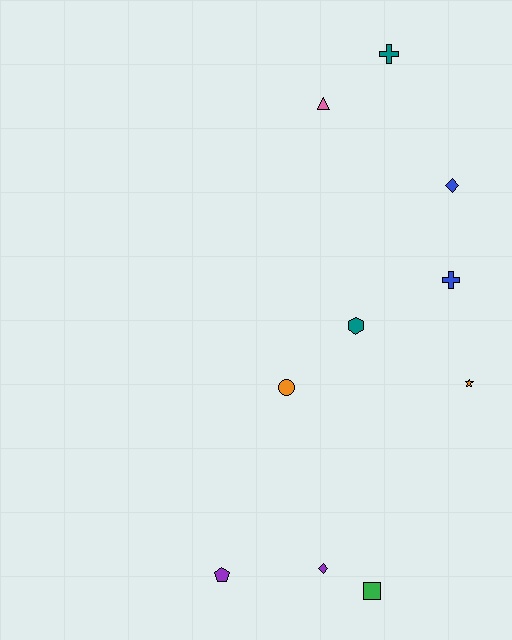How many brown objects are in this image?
There are no brown objects.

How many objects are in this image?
There are 10 objects.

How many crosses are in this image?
There are 2 crosses.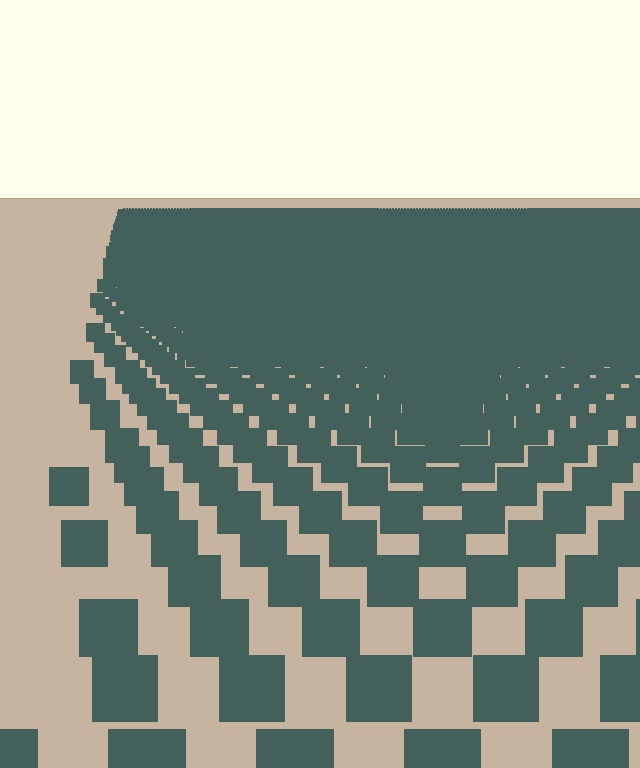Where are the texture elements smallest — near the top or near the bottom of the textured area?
Near the top.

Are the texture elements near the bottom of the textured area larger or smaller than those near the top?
Larger. Near the bottom, elements are closer to the viewer and appear at a bigger on-screen size.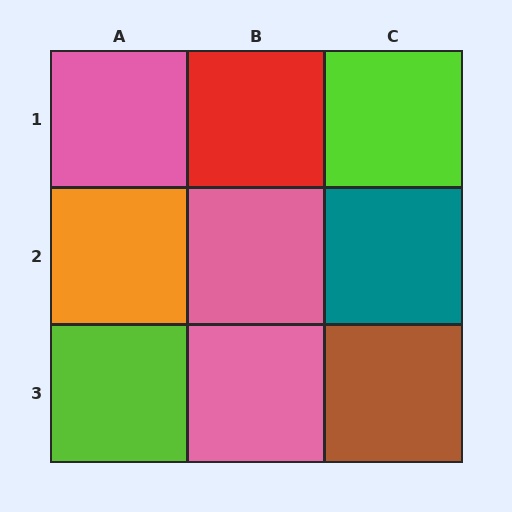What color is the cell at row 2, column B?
Pink.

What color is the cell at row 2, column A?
Orange.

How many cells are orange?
1 cell is orange.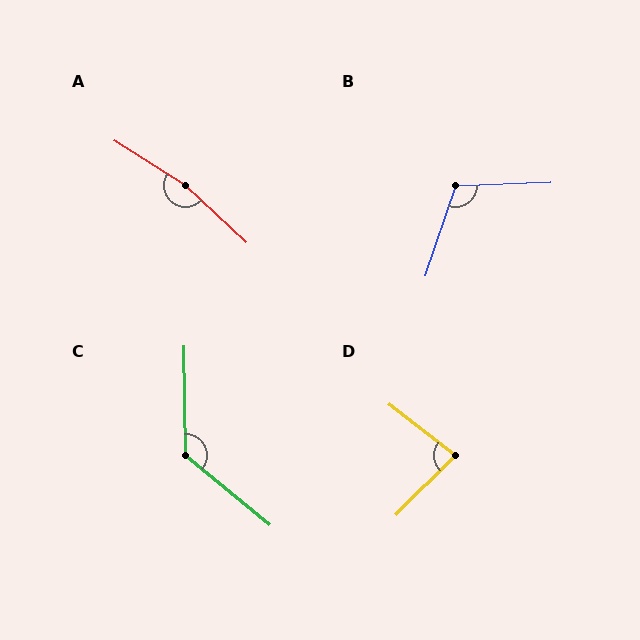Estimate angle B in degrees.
Approximately 111 degrees.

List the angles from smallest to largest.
D (83°), B (111°), C (130°), A (169°).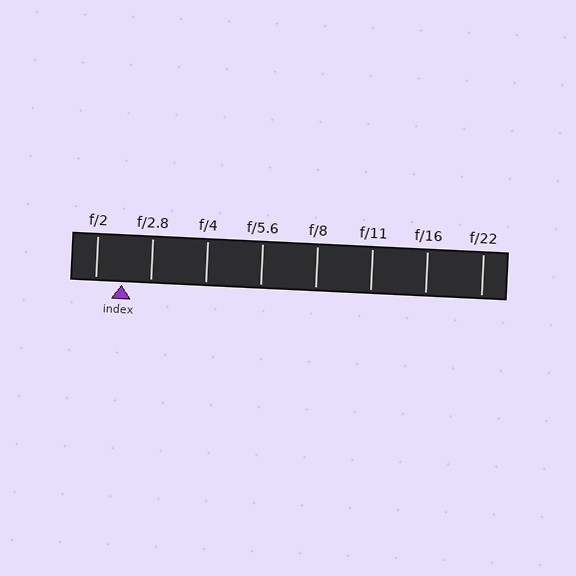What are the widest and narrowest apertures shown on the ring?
The widest aperture shown is f/2 and the narrowest is f/22.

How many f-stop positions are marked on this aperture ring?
There are 8 f-stop positions marked.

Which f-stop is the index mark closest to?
The index mark is closest to f/2.